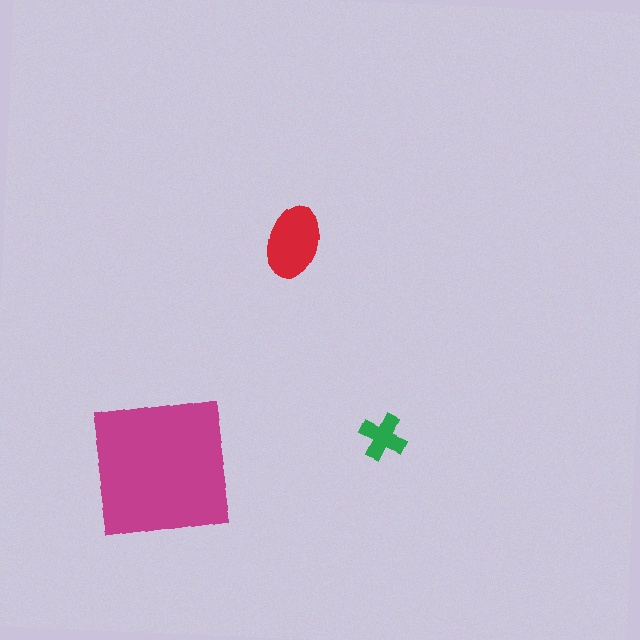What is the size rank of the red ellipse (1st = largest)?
2nd.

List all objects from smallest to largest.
The green cross, the red ellipse, the magenta square.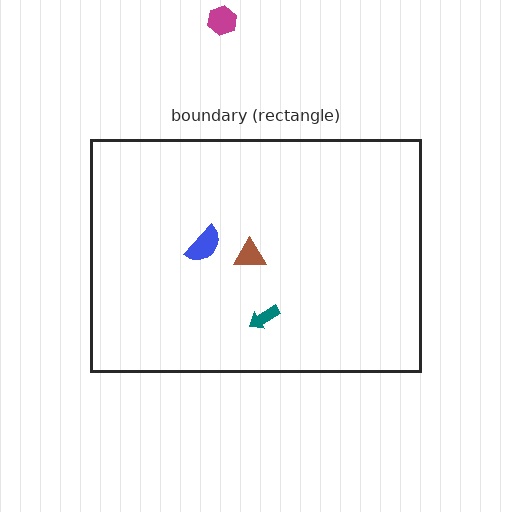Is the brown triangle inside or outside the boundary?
Inside.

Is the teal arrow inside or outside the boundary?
Inside.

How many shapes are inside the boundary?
3 inside, 1 outside.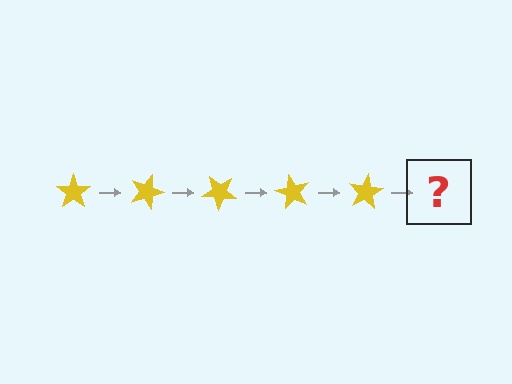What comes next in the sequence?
The next element should be a yellow star rotated 100 degrees.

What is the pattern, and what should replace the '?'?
The pattern is that the star rotates 20 degrees each step. The '?' should be a yellow star rotated 100 degrees.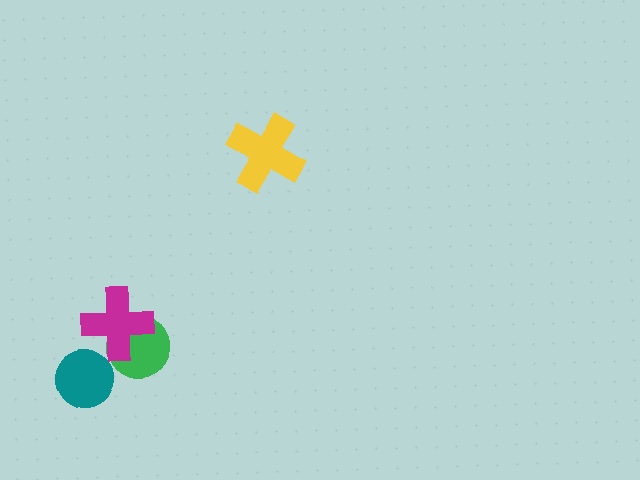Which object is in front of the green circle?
The magenta cross is in front of the green circle.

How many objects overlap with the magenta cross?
1 object overlaps with the magenta cross.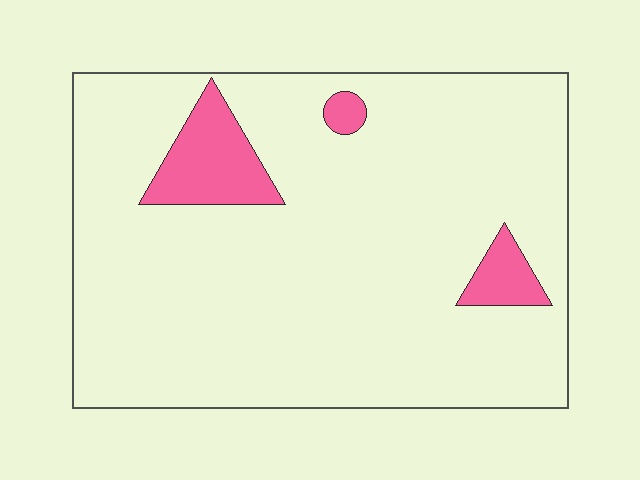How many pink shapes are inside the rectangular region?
3.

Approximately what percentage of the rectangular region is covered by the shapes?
Approximately 10%.